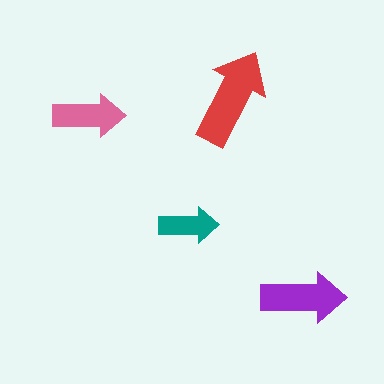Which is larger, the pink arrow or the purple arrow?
The purple one.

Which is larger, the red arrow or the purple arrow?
The red one.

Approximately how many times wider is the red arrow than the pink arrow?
About 1.5 times wider.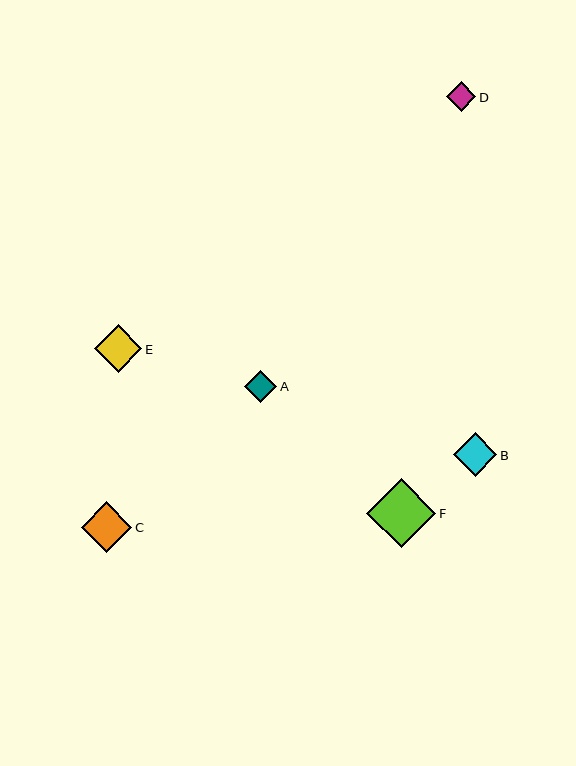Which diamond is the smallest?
Diamond D is the smallest with a size of approximately 30 pixels.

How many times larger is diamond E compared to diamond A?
Diamond E is approximately 1.5 times the size of diamond A.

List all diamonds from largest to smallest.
From largest to smallest: F, C, E, B, A, D.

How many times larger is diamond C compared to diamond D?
Diamond C is approximately 1.7 times the size of diamond D.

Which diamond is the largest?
Diamond F is the largest with a size of approximately 69 pixels.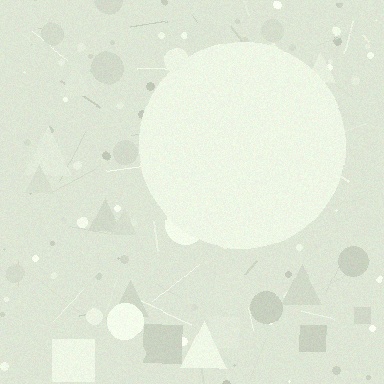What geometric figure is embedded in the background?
A circle is embedded in the background.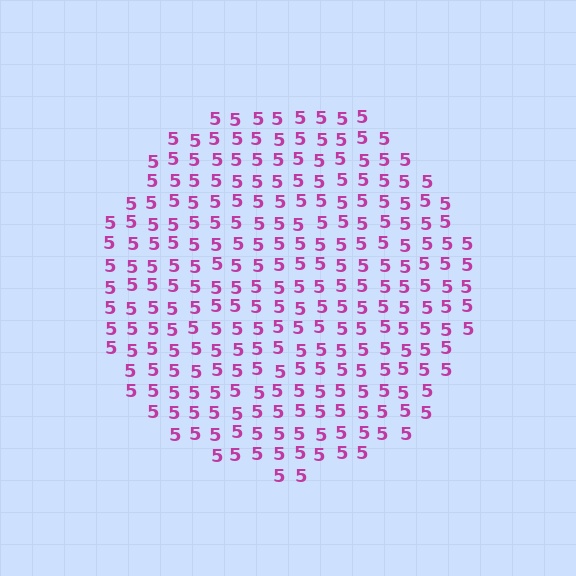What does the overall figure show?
The overall figure shows a circle.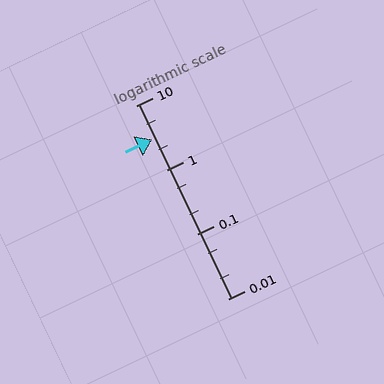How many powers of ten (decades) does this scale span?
The scale spans 3 decades, from 0.01 to 10.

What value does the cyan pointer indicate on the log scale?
The pointer indicates approximately 3.